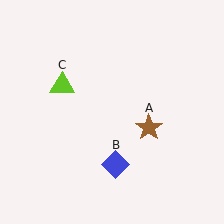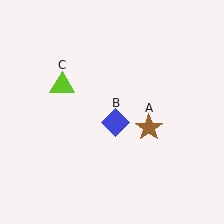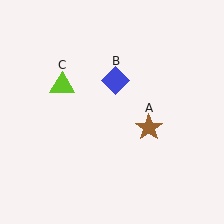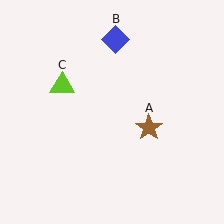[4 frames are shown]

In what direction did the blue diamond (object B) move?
The blue diamond (object B) moved up.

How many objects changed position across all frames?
1 object changed position: blue diamond (object B).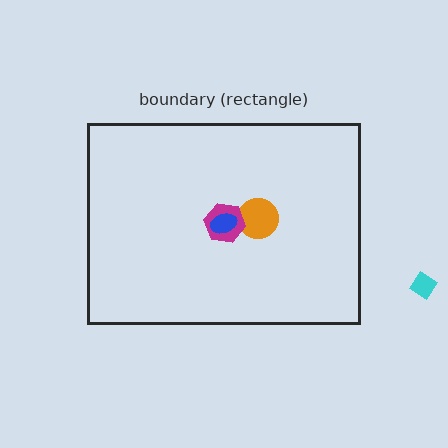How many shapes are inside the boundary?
3 inside, 1 outside.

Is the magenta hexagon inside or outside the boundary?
Inside.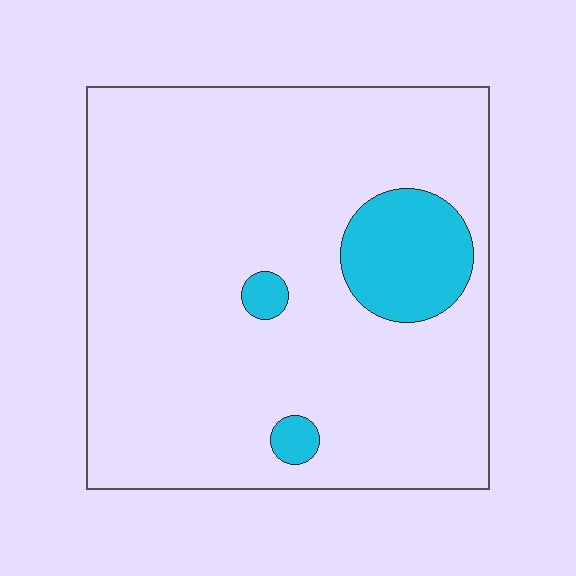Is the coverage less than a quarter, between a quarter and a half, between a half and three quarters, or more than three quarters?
Less than a quarter.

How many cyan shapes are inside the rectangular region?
3.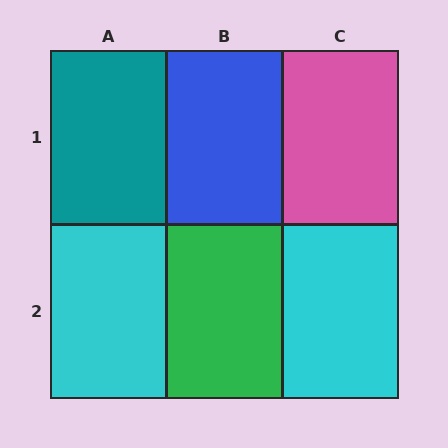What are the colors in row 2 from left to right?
Cyan, green, cyan.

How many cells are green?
1 cell is green.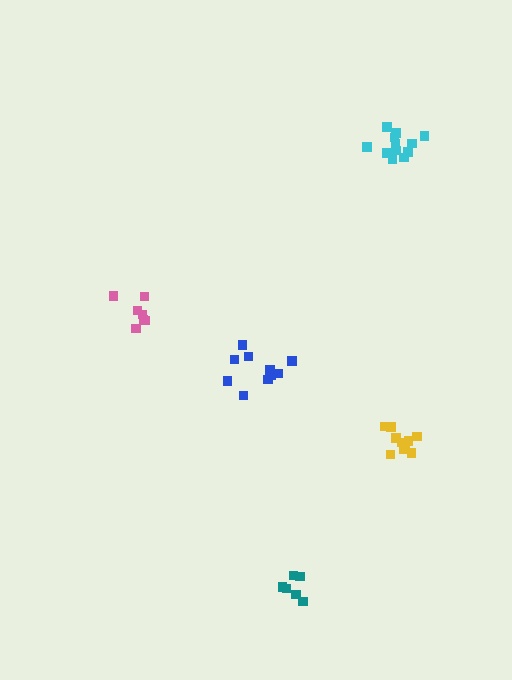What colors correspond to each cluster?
The clusters are colored: pink, cyan, blue, teal, yellow.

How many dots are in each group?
Group 1: 7 dots, Group 2: 12 dots, Group 3: 10 dots, Group 4: 6 dots, Group 5: 11 dots (46 total).